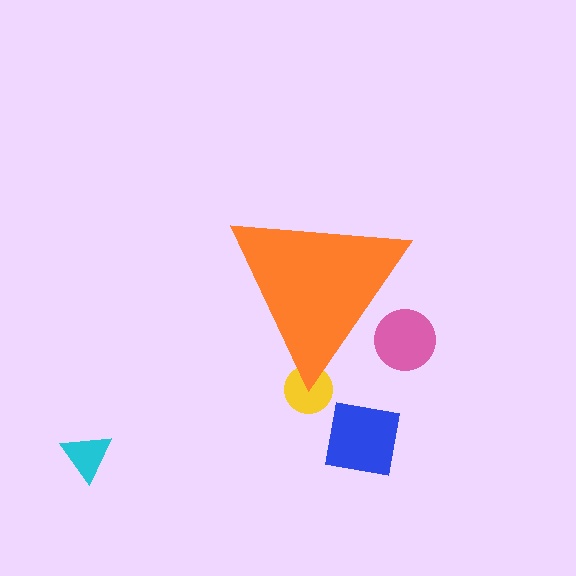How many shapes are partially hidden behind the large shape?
2 shapes are partially hidden.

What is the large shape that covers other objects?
An orange triangle.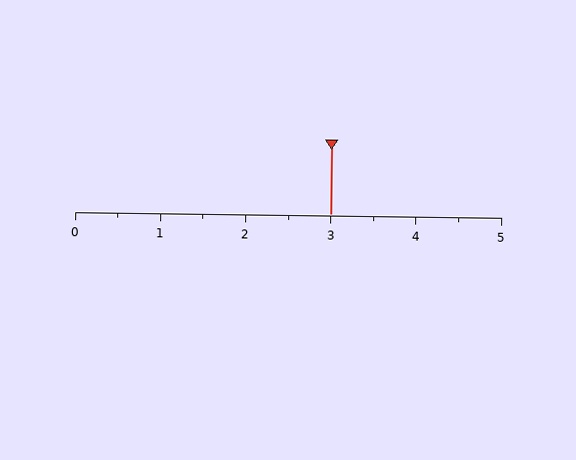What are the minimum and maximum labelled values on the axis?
The axis runs from 0 to 5.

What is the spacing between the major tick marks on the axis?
The major ticks are spaced 1 apart.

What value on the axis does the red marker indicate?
The marker indicates approximately 3.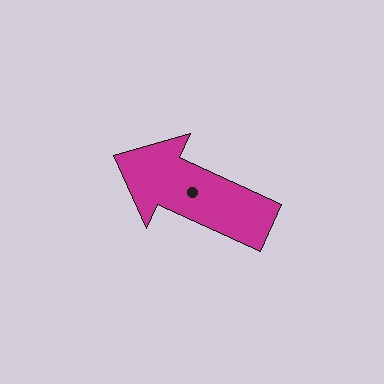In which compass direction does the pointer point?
Northwest.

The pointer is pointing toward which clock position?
Roughly 10 o'clock.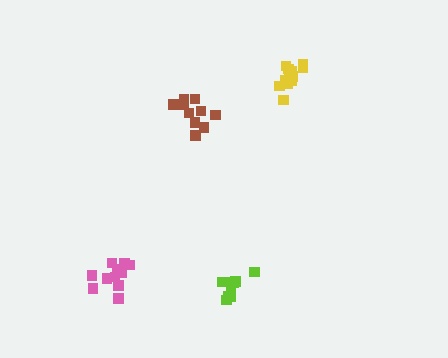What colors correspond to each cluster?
The clusters are colored: yellow, pink, brown, lime.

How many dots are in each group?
Group 1: 12 dots, Group 2: 12 dots, Group 3: 10 dots, Group 4: 9 dots (43 total).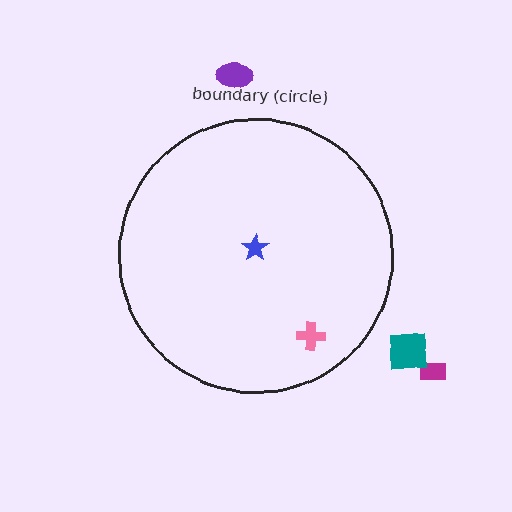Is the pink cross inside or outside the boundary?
Inside.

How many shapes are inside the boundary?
2 inside, 3 outside.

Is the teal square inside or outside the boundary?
Outside.